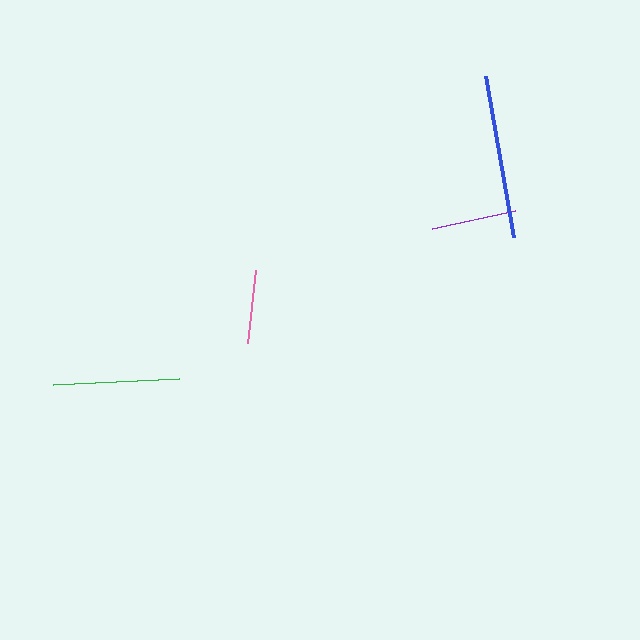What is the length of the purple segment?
The purple segment is approximately 85 pixels long.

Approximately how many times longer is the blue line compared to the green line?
The blue line is approximately 1.3 times the length of the green line.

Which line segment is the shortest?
The pink line is the shortest at approximately 73 pixels.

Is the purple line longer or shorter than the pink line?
The purple line is longer than the pink line.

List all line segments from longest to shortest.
From longest to shortest: blue, green, purple, pink.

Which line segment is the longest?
The blue line is the longest at approximately 164 pixels.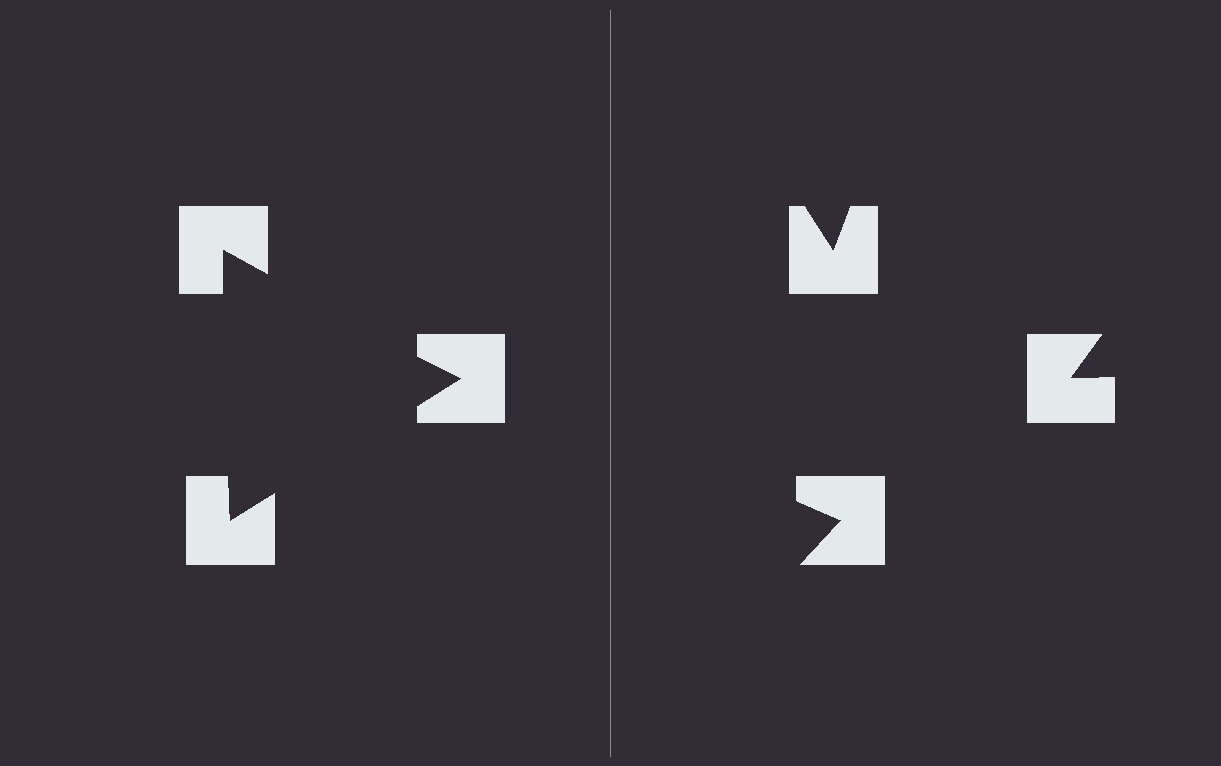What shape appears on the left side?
An illusory triangle.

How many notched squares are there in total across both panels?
6 — 3 on each side.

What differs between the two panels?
The notched squares are positioned identically on both sides; only the wedge orientations differ. On the left they align to a triangle; on the right they are misaligned.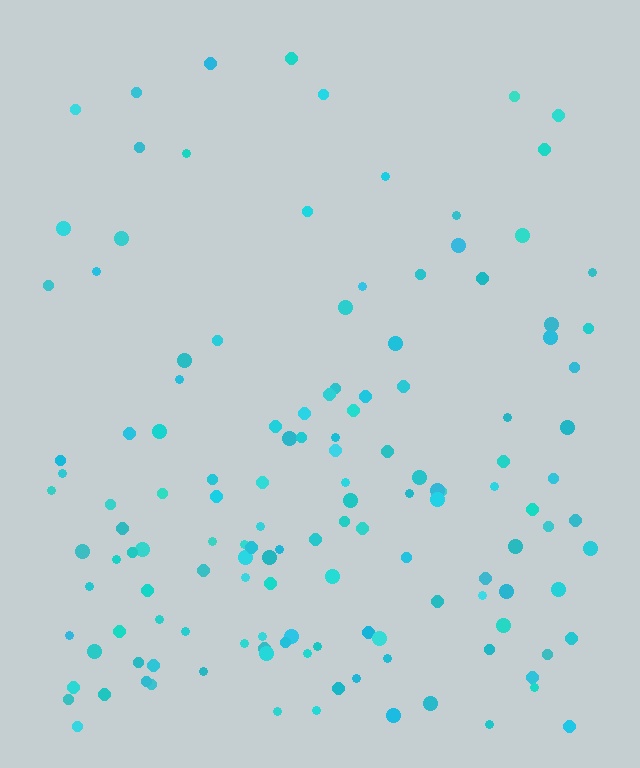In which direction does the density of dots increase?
From top to bottom, with the bottom side densest.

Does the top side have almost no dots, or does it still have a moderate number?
Still a moderate number, just noticeably fewer than the bottom.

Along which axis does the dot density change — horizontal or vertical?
Vertical.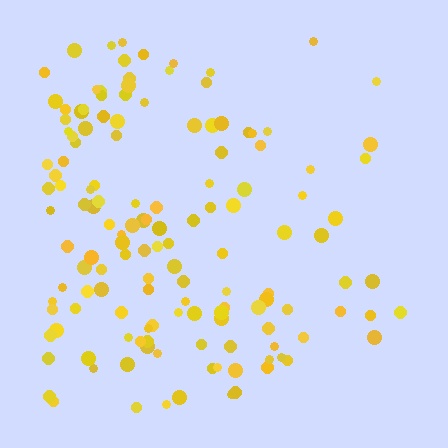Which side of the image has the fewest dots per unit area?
The right.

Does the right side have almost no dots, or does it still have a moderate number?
Still a moderate number, just noticeably fewer than the left.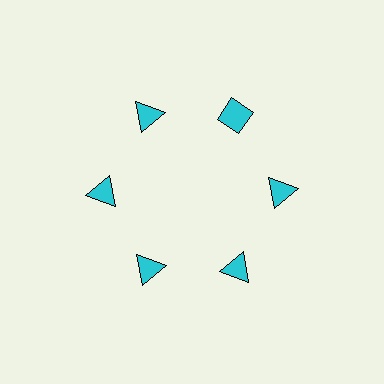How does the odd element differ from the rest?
It has a different shape: diamond instead of triangle.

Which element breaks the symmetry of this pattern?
The cyan diamond at roughly the 1 o'clock position breaks the symmetry. All other shapes are cyan triangles.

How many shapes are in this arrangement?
There are 6 shapes arranged in a ring pattern.